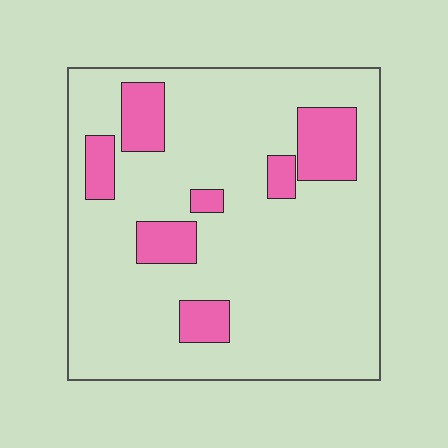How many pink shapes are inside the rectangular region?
7.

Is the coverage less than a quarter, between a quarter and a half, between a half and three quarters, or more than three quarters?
Less than a quarter.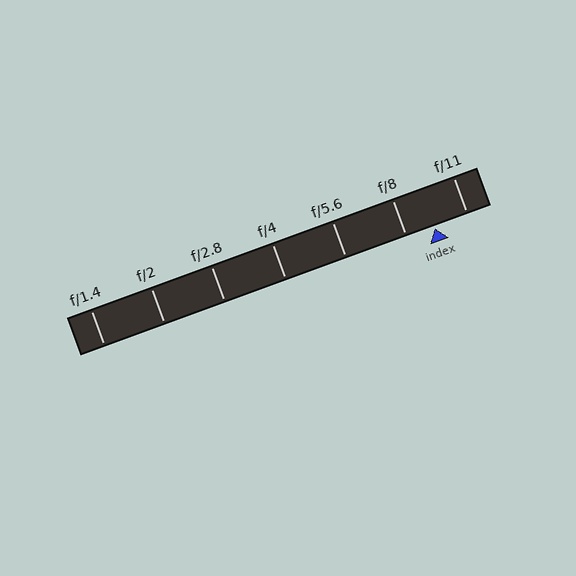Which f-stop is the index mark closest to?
The index mark is closest to f/8.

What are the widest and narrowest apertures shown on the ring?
The widest aperture shown is f/1.4 and the narrowest is f/11.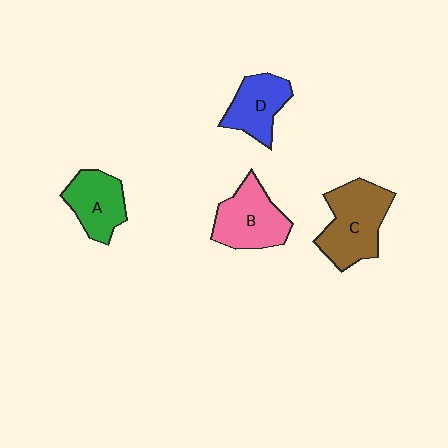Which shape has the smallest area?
Shape D (blue).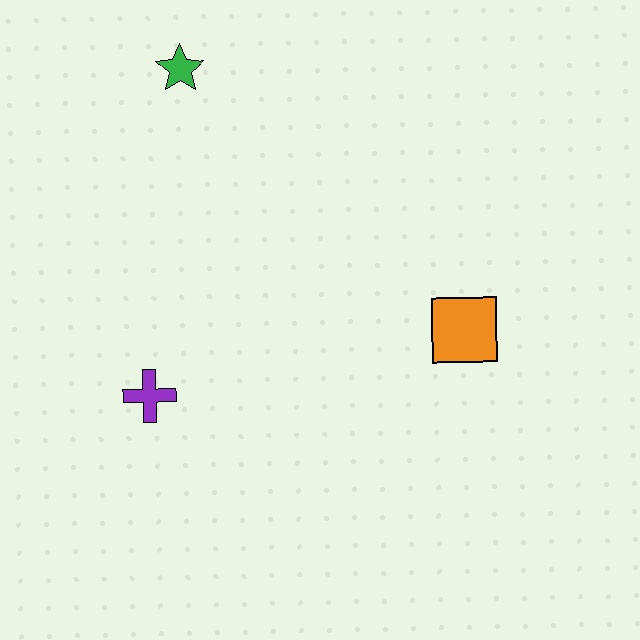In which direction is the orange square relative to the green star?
The orange square is to the right of the green star.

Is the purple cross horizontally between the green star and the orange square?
No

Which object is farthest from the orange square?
The green star is farthest from the orange square.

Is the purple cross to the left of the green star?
Yes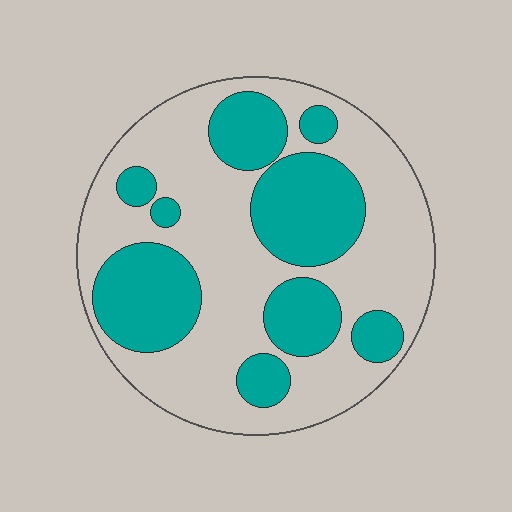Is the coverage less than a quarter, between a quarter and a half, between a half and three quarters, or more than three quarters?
Between a quarter and a half.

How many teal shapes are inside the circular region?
9.